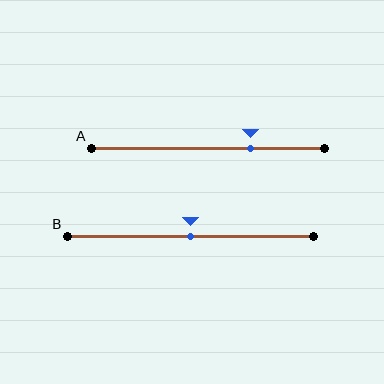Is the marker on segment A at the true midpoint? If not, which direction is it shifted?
No, the marker on segment A is shifted to the right by about 18% of the segment length.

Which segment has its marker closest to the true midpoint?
Segment B has its marker closest to the true midpoint.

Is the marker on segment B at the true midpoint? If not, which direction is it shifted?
Yes, the marker on segment B is at the true midpoint.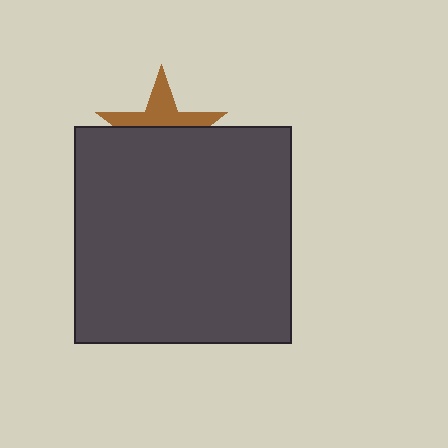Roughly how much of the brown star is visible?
A small part of it is visible (roughly 41%).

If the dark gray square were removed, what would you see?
You would see the complete brown star.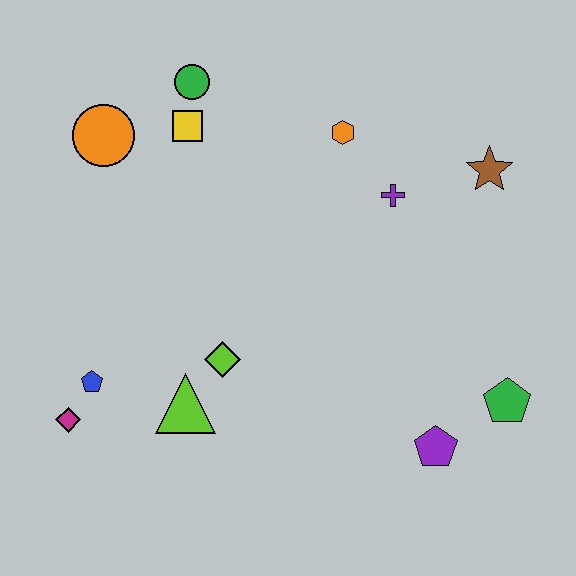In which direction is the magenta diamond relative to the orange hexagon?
The magenta diamond is below the orange hexagon.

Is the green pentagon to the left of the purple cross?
No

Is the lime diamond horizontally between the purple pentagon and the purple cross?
No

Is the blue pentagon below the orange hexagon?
Yes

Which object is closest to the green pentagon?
The purple pentagon is closest to the green pentagon.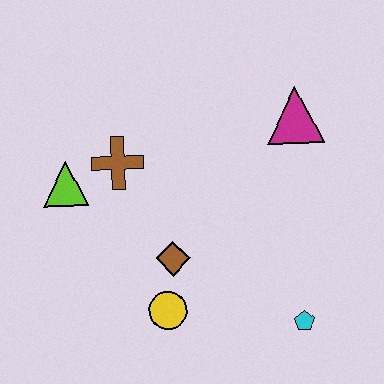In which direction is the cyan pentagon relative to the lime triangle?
The cyan pentagon is to the right of the lime triangle.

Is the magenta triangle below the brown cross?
No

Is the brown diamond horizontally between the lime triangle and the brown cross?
No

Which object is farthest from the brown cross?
The cyan pentagon is farthest from the brown cross.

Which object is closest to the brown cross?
The lime triangle is closest to the brown cross.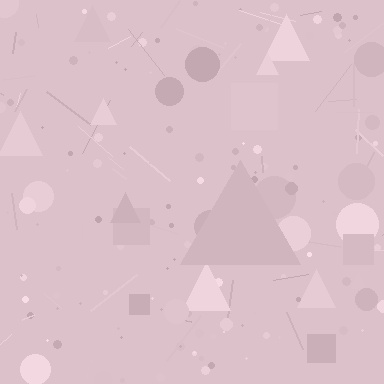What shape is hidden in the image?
A triangle is hidden in the image.